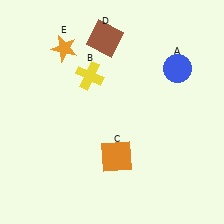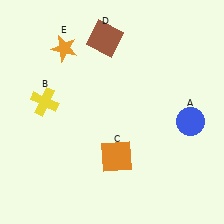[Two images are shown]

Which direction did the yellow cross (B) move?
The yellow cross (B) moved left.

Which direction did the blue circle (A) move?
The blue circle (A) moved down.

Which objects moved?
The objects that moved are: the blue circle (A), the yellow cross (B).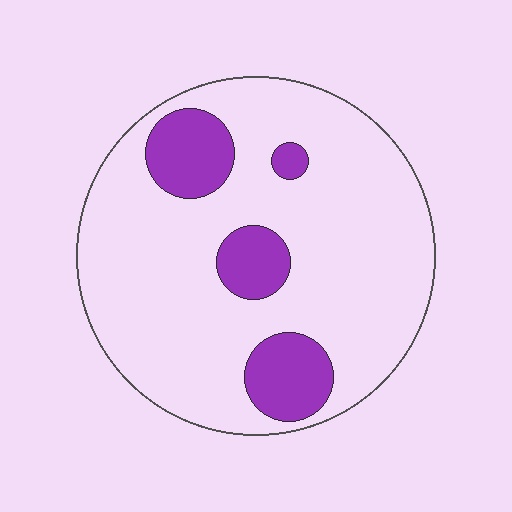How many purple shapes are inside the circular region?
4.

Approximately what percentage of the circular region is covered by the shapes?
Approximately 20%.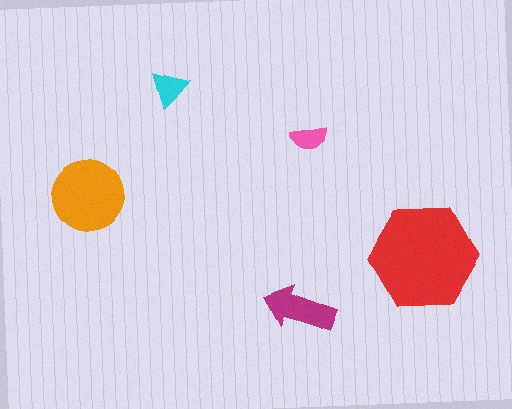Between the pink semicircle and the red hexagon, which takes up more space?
The red hexagon.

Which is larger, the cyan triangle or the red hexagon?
The red hexagon.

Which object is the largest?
The red hexagon.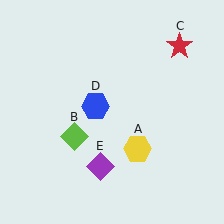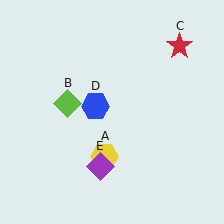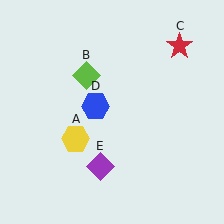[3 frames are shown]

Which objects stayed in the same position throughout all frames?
Red star (object C) and blue hexagon (object D) and purple diamond (object E) remained stationary.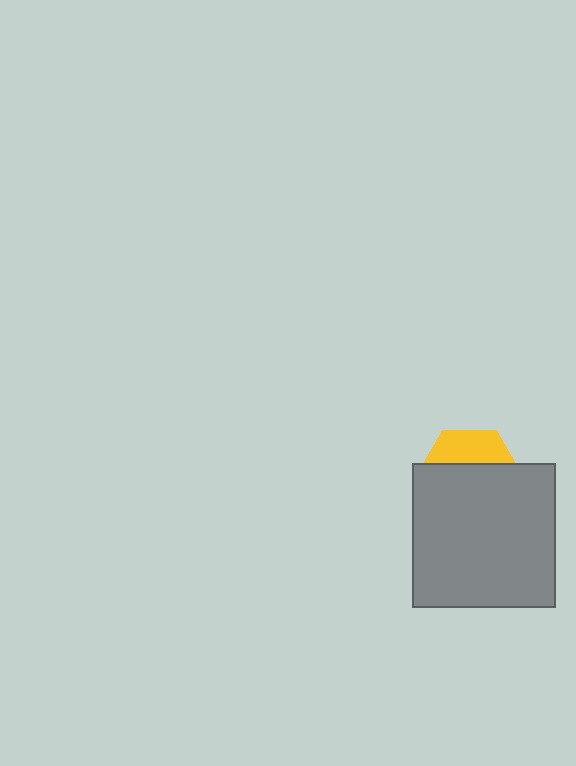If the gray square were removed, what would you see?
You would see the complete yellow hexagon.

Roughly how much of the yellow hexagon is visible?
A small part of it is visible (roughly 32%).